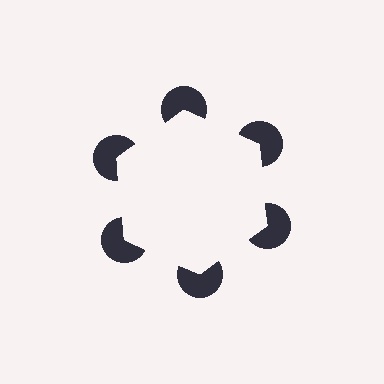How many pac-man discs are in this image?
There are 6 — one at each vertex of the illusory hexagon.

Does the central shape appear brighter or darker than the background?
It typically appears slightly brighter than the background, even though no actual brightness change is drawn.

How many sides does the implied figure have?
6 sides.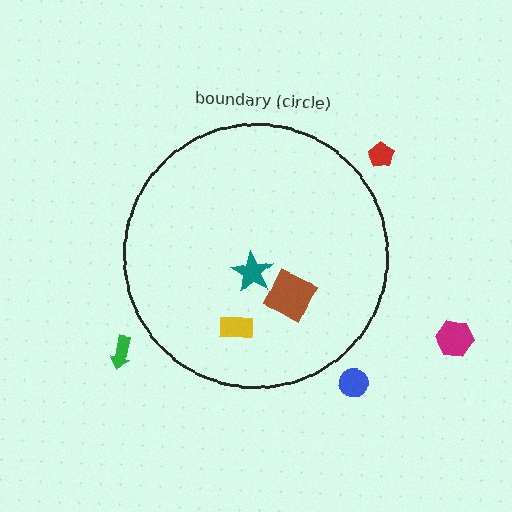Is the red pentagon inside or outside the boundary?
Outside.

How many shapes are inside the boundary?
3 inside, 4 outside.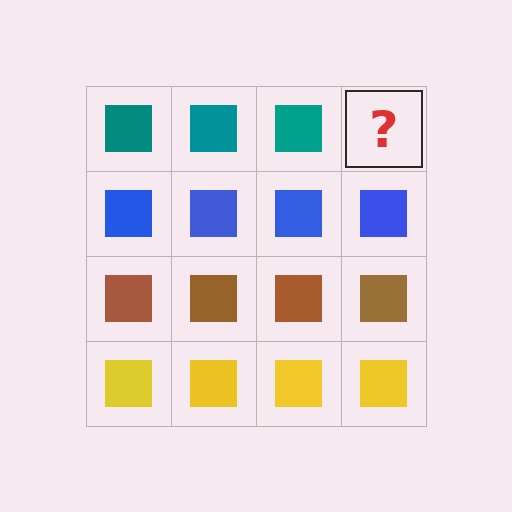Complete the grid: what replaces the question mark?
The question mark should be replaced with a teal square.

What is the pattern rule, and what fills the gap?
The rule is that each row has a consistent color. The gap should be filled with a teal square.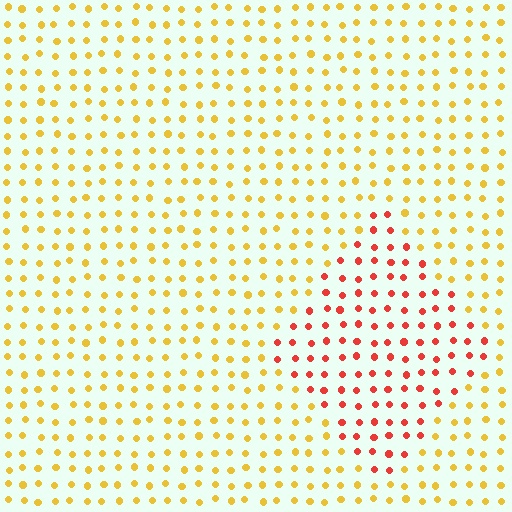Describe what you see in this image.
The image is filled with small yellow elements in a uniform arrangement. A diamond-shaped region is visible where the elements are tinted to a slightly different hue, forming a subtle color boundary.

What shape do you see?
I see a diamond.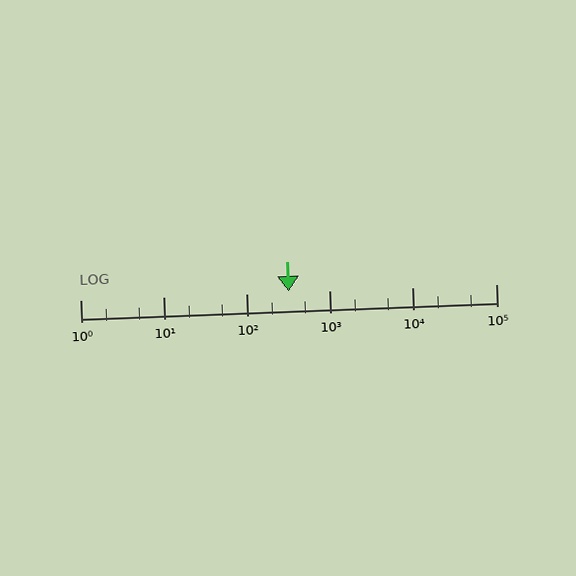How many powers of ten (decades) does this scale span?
The scale spans 5 decades, from 1 to 100000.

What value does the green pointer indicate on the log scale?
The pointer indicates approximately 320.